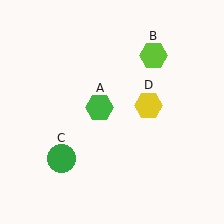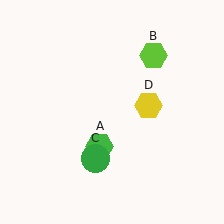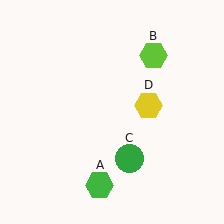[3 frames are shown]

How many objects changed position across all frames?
2 objects changed position: green hexagon (object A), green circle (object C).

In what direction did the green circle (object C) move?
The green circle (object C) moved right.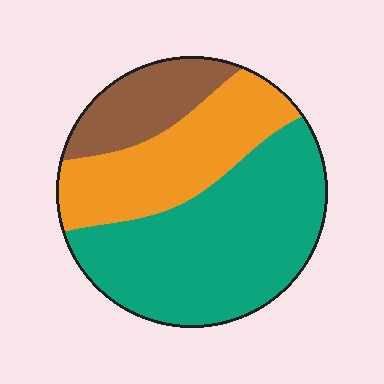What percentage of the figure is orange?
Orange covers around 30% of the figure.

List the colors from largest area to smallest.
From largest to smallest: teal, orange, brown.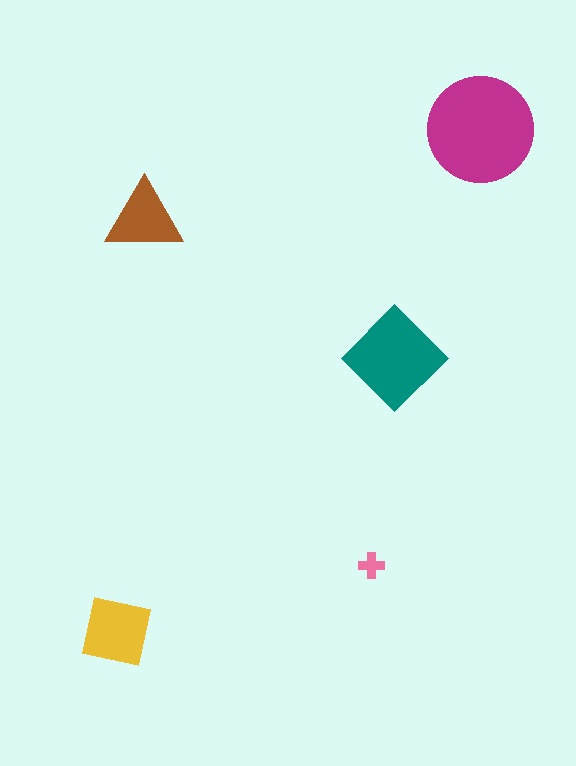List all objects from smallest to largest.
The pink cross, the brown triangle, the yellow square, the teal diamond, the magenta circle.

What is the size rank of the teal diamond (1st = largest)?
2nd.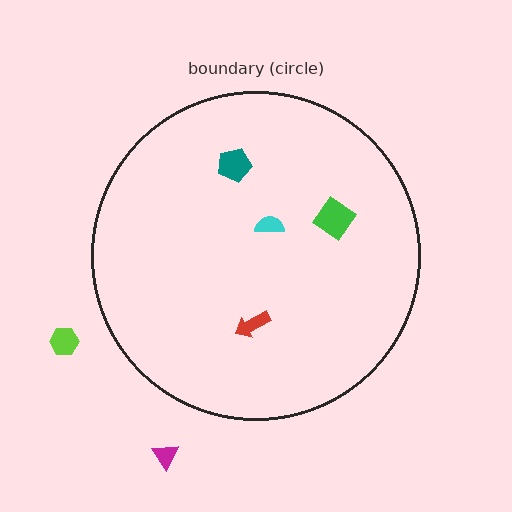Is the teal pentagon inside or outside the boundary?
Inside.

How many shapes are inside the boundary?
4 inside, 2 outside.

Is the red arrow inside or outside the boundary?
Inside.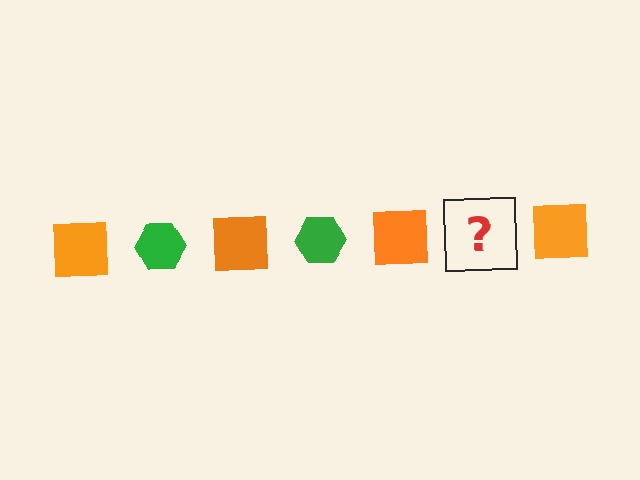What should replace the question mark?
The question mark should be replaced with a green hexagon.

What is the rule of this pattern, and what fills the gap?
The rule is that the pattern alternates between orange square and green hexagon. The gap should be filled with a green hexagon.